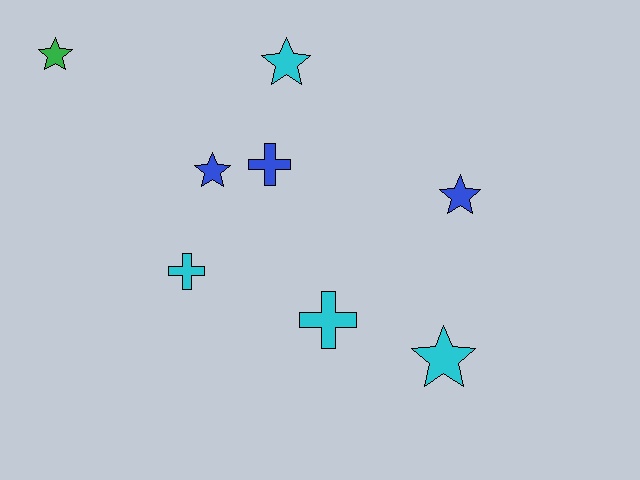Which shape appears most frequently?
Star, with 5 objects.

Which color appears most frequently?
Cyan, with 4 objects.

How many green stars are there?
There is 1 green star.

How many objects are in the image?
There are 8 objects.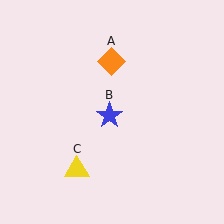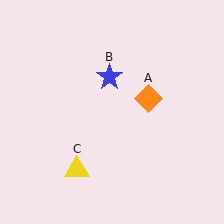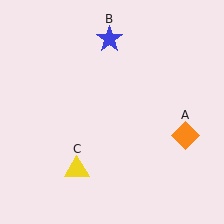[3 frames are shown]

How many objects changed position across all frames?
2 objects changed position: orange diamond (object A), blue star (object B).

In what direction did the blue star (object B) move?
The blue star (object B) moved up.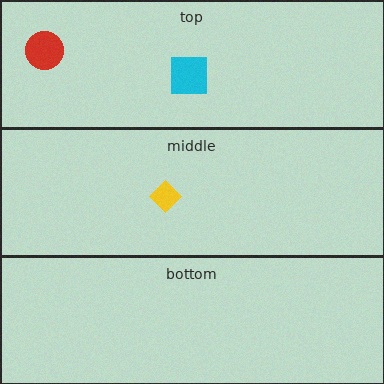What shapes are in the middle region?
The yellow diamond.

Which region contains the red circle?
The top region.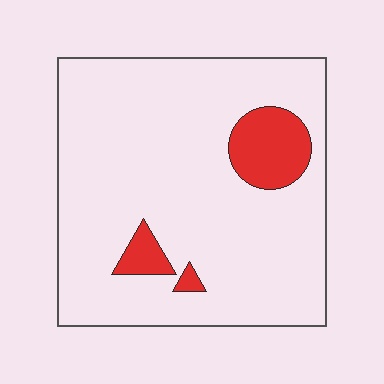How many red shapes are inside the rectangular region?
3.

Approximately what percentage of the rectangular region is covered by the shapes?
Approximately 10%.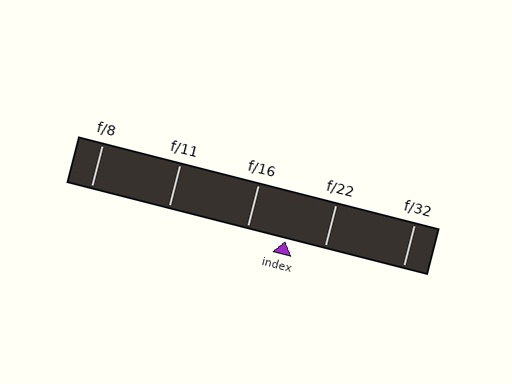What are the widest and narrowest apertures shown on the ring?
The widest aperture shown is f/8 and the narrowest is f/32.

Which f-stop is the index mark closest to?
The index mark is closest to f/22.